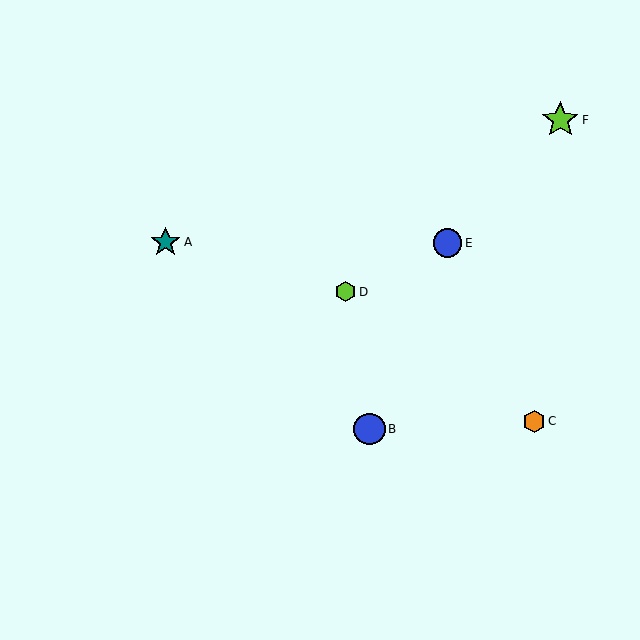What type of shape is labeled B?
Shape B is a blue circle.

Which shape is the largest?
The lime star (labeled F) is the largest.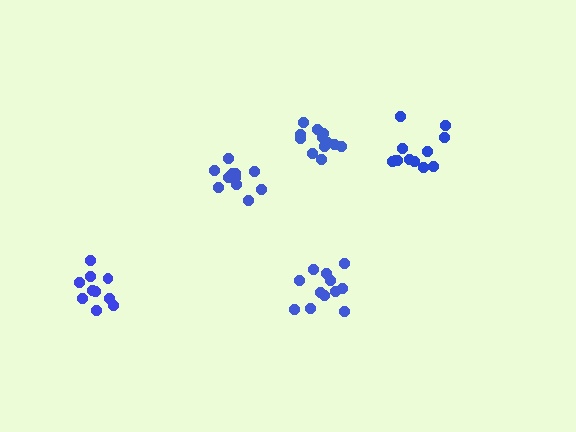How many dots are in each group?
Group 1: 12 dots, Group 2: 12 dots, Group 3: 12 dots, Group 4: 10 dots, Group 5: 11 dots (57 total).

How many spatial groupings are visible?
There are 5 spatial groupings.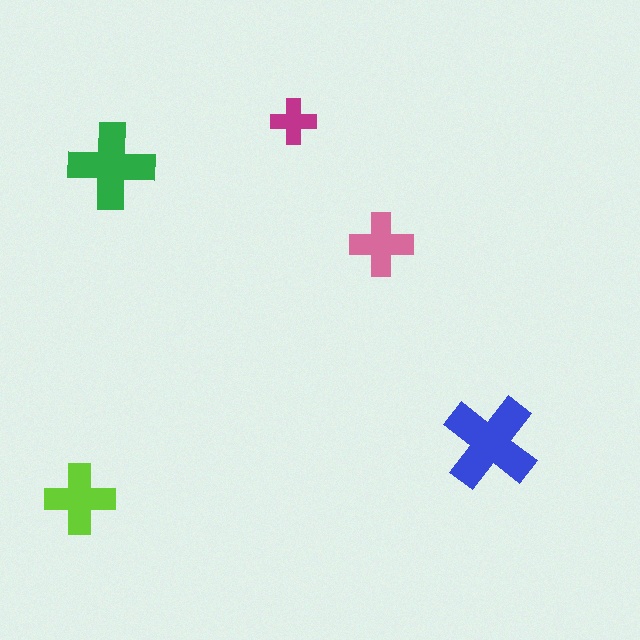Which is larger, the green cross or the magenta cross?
The green one.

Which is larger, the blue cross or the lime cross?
The blue one.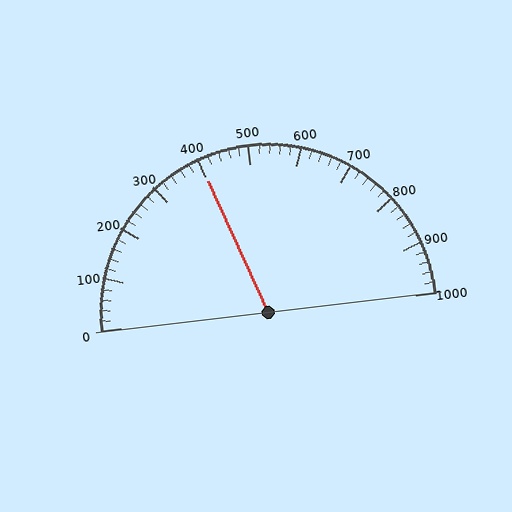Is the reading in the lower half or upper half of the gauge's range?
The reading is in the lower half of the range (0 to 1000).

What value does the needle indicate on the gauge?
The needle indicates approximately 400.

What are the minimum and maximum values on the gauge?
The gauge ranges from 0 to 1000.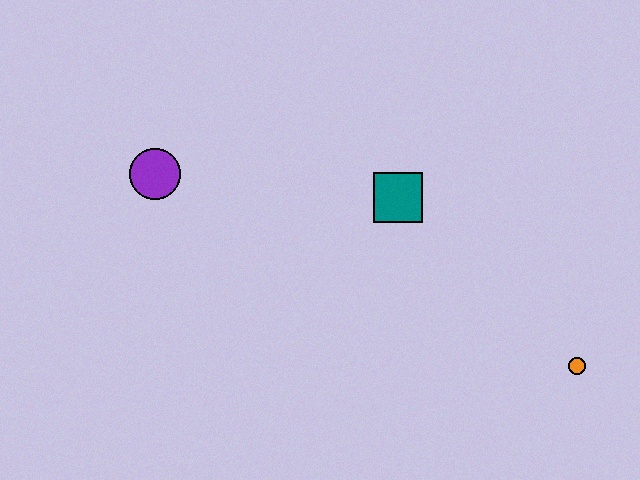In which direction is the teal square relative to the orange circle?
The teal square is to the left of the orange circle.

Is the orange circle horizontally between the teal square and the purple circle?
No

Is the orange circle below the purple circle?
Yes